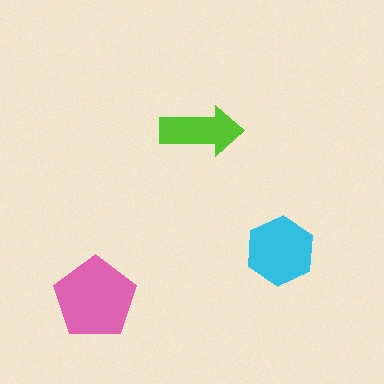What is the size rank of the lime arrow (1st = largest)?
3rd.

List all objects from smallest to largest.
The lime arrow, the cyan hexagon, the pink pentagon.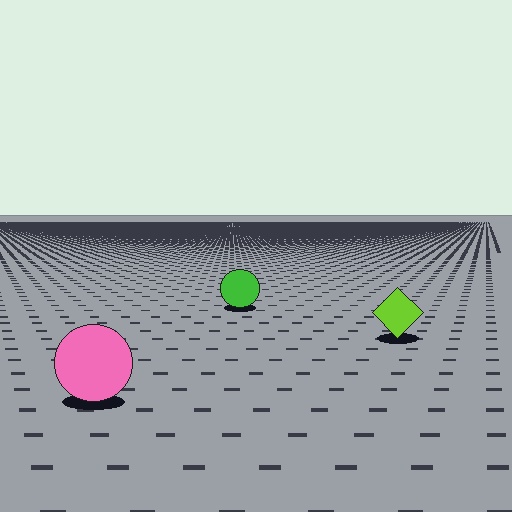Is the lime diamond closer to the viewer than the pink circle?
No. The pink circle is closer — you can tell from the texture gradient: the ground texture is coarser near it.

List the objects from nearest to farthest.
From nearest to farthest: the pink circle, the lime diamond, the green circle.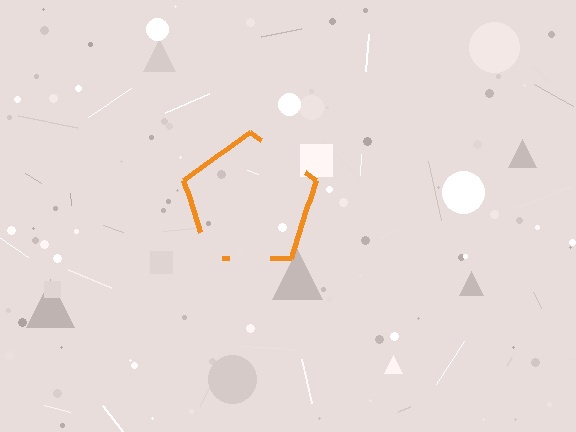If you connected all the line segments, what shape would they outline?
They would outline a pentagon.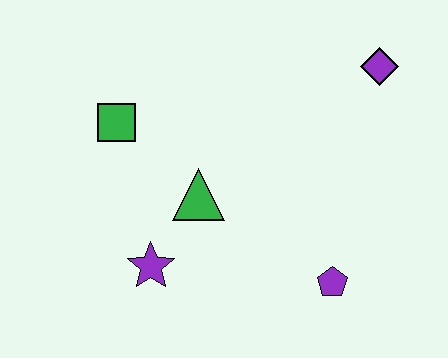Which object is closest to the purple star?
The green triangle is closest to the purple star.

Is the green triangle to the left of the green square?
No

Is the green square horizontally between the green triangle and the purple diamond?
No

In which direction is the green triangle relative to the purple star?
The green triangle is above the purple star.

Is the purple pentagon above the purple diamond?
No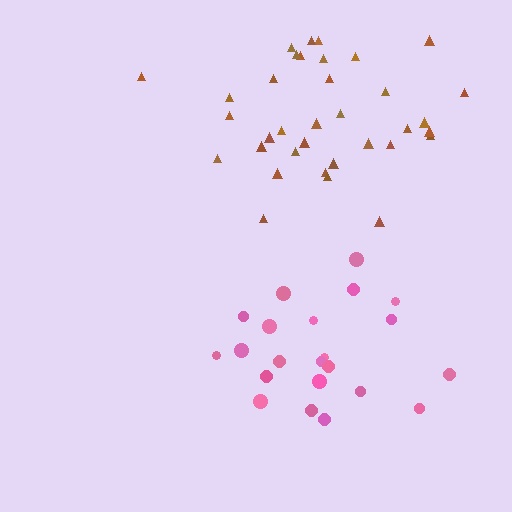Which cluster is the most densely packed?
Brown.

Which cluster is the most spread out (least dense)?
Pink.